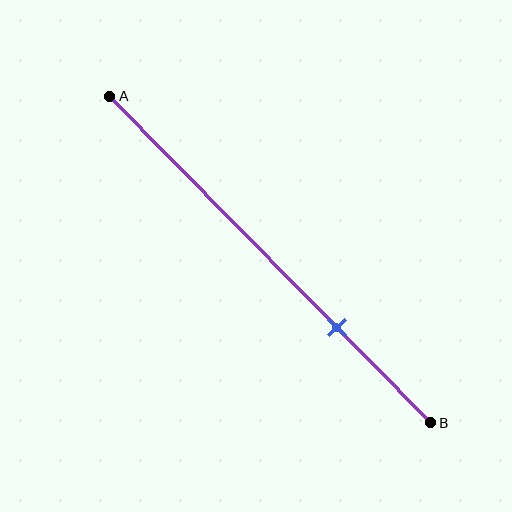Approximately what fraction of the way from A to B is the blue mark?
The blue mark is approximately 70% of the way from A to B.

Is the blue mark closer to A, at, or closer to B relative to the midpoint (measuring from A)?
The blue mark is closer to point B than the midpoint of segment AB.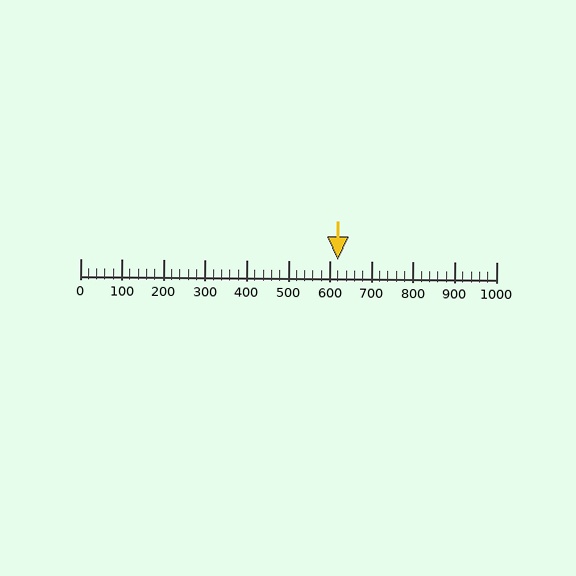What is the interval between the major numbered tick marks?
The major tick marks are spaced 100 units apart.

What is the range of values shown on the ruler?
The ruler shows values from 0 to 1000.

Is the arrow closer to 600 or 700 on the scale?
The arrow is closer to 600.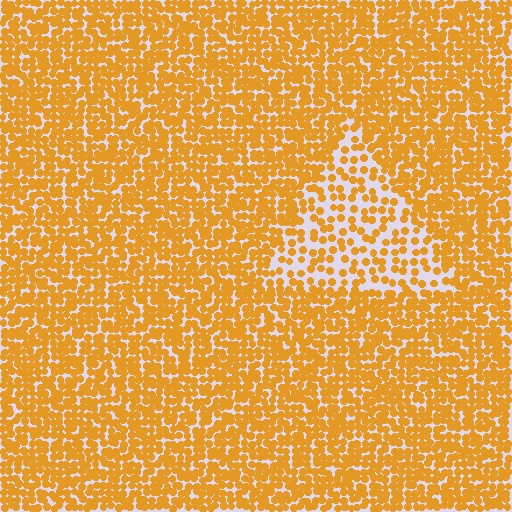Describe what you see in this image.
The image contains small orange elements arranged at two different densities. A triangle-shaped region is visible where the elements are less densely packed than the surrounding area.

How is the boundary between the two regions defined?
The boundary is defined by a change in element density (approximately 2.1x ratio). All elements are the same color, size, and shape.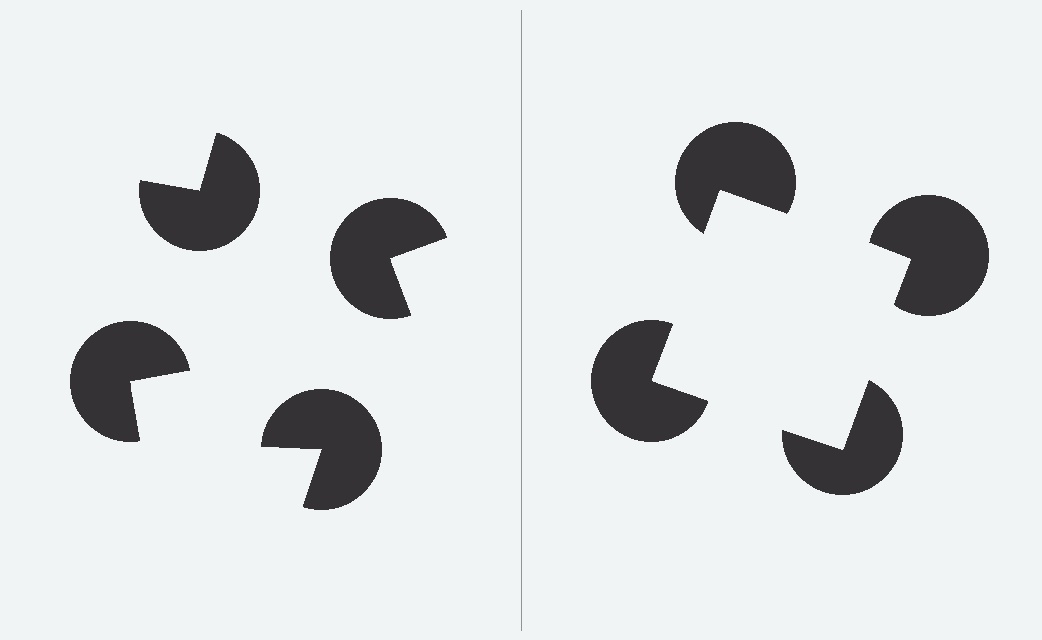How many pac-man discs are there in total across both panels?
8 — 4 on each side.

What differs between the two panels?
The pac-man discs are positioned identically on both sides; only the wedge orientations differ. On the right they align to a square; on the left they are misaligned.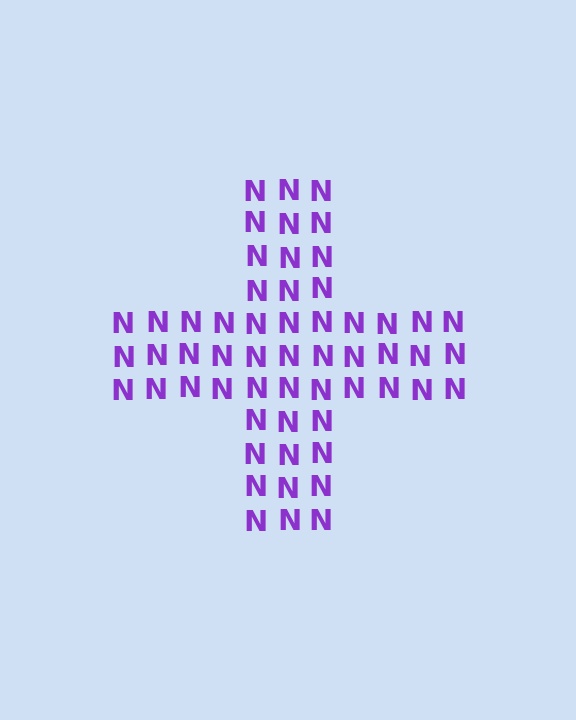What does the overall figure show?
The overall figure shows a cross.